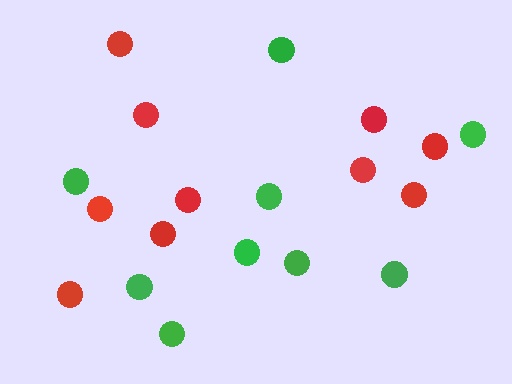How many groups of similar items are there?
There are 2 groups: one group of red circles (10) and one group of green circles (9).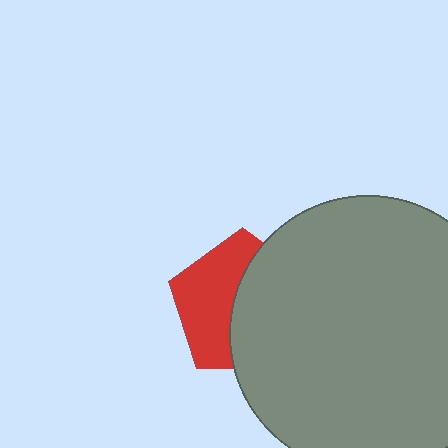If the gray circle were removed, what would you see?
You would see the complete red pentagon.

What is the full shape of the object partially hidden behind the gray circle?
The partially hidden object is a red pentagon.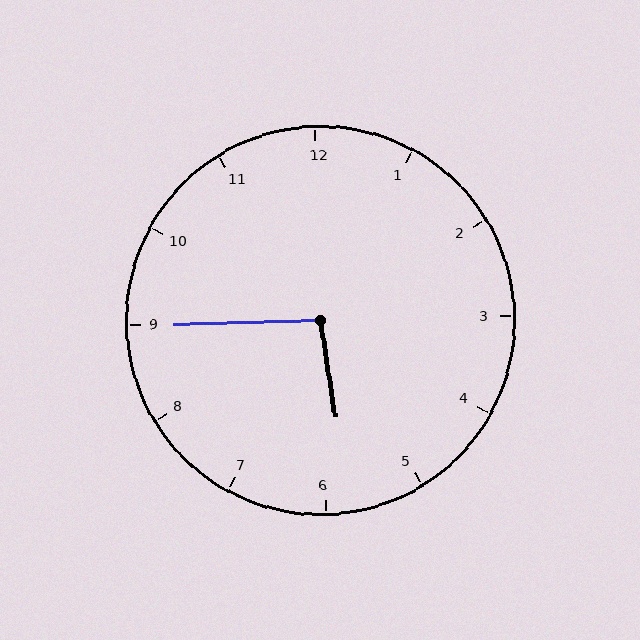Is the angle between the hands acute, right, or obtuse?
It is obtuse.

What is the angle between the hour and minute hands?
Approximately 98 degrees.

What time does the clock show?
5:45.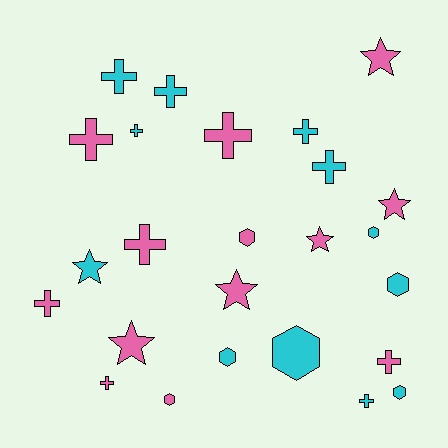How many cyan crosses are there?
There are 6 cyan crosses.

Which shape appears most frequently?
Cross, with 12 objects.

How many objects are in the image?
There are 25 objects.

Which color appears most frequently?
Pink, with 13 objects.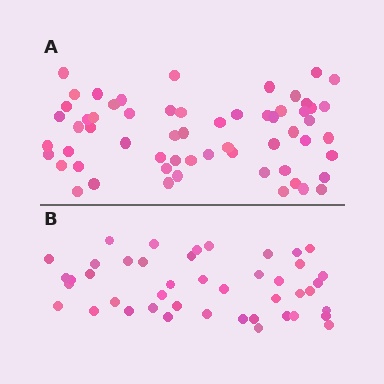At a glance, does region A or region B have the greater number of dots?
Region A (the top region) has more dots.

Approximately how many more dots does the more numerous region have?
Region A has approximately 15 more dots than region B.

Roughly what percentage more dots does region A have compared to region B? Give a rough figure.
About 35% more.